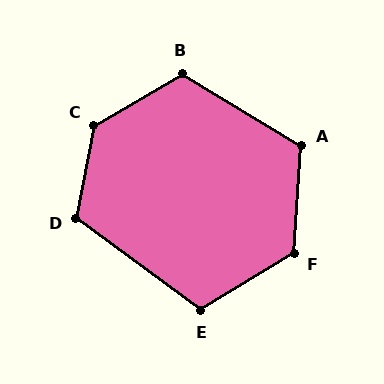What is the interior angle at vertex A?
Approximately 117 degrees (obtuse).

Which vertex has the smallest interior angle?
E, at approximately 112 degrees.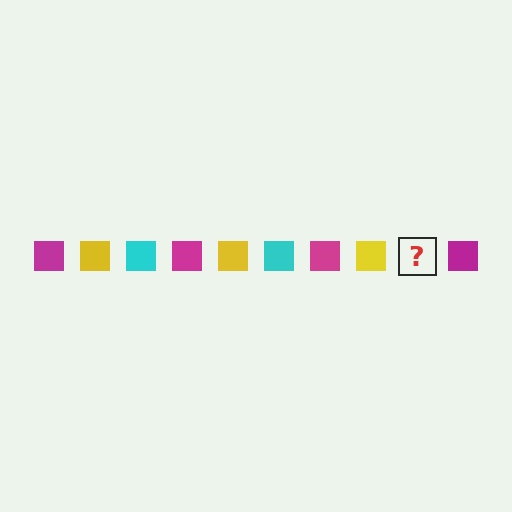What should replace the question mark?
The question mark should be replaced with a cyan square.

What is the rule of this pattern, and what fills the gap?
The rule is that the pattern cycles through magenta, yellow, cyan squares. The gap should be filled with a cyan square.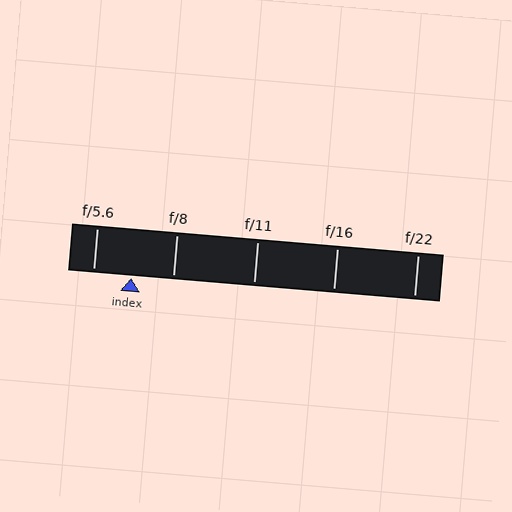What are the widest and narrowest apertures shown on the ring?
The widest aperture shown is f/5.6 and the narrowest is f/22.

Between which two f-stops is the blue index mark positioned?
The index mark is between f/5.6 and f/8.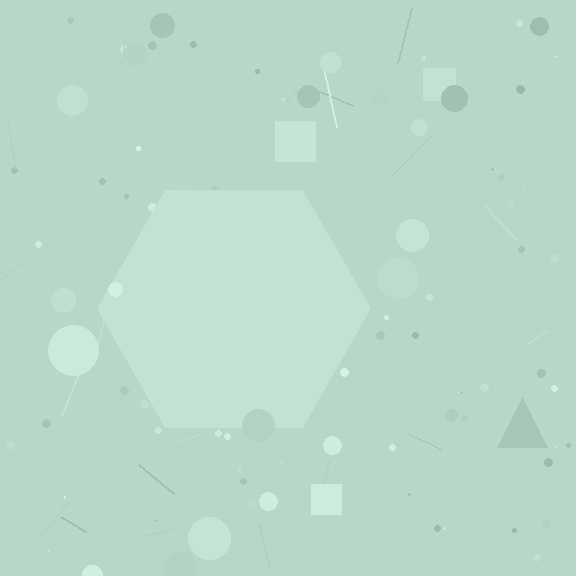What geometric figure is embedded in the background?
A hexagon is embedded in the background.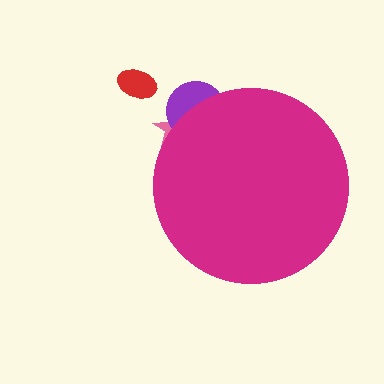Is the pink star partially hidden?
Yes, the pink star is partially hidden behind the magenta circle.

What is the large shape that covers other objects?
A magenta circle.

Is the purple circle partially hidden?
Yes, the purple circle is partially hidden behind the magenta circle.